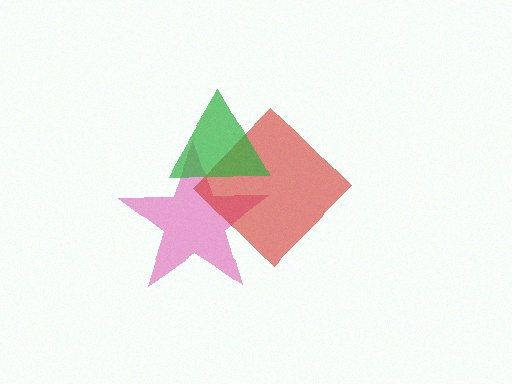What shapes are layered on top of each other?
The layered shapes are: a magenta star, a red diamond, a green triangle.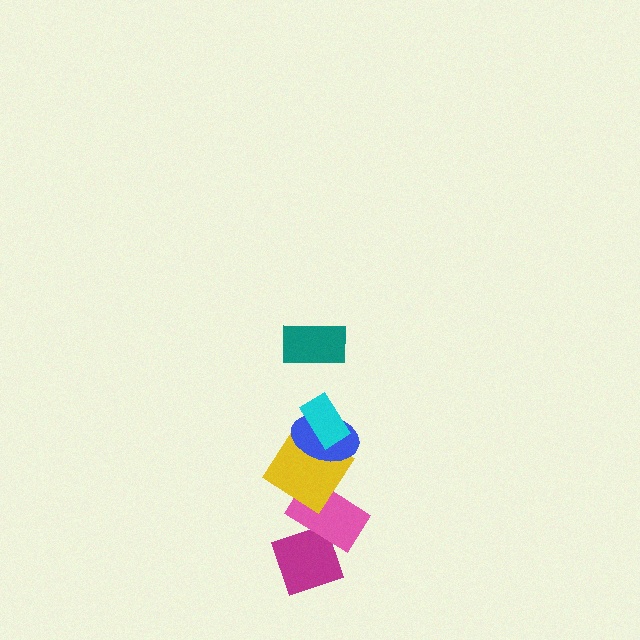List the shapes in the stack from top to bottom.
From top to bottom: the teal rectangle, the cyan rectangle, the blue ellipse, the yellow diamond, the pink rectangle, the magenta diamond.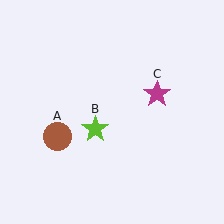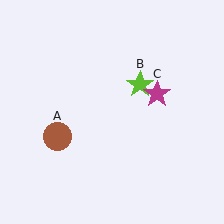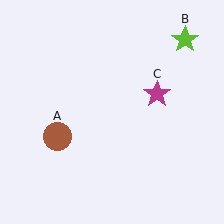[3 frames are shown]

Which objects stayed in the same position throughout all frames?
Brown circle (object A) and magenta star (object C) remained stationary.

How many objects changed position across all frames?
1 object changed position: lime star (object B).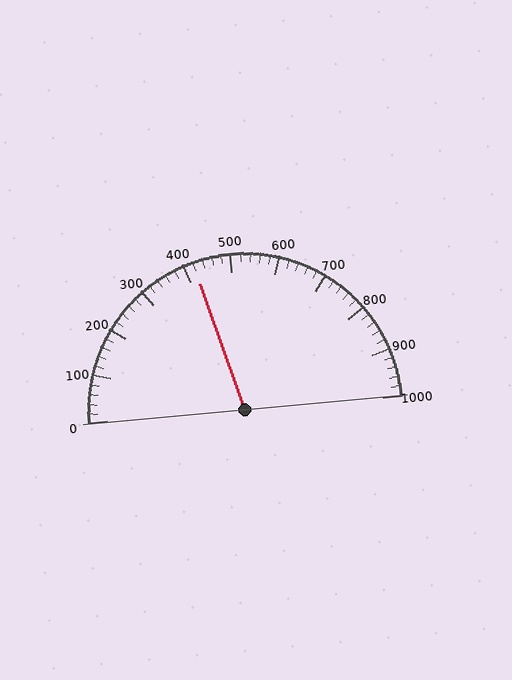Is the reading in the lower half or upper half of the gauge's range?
The reading is in the lower half of the range (0 to 1000).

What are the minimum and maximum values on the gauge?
The gauge ranges from 0 to 1000.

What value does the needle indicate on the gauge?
The needle indicates approximately 420.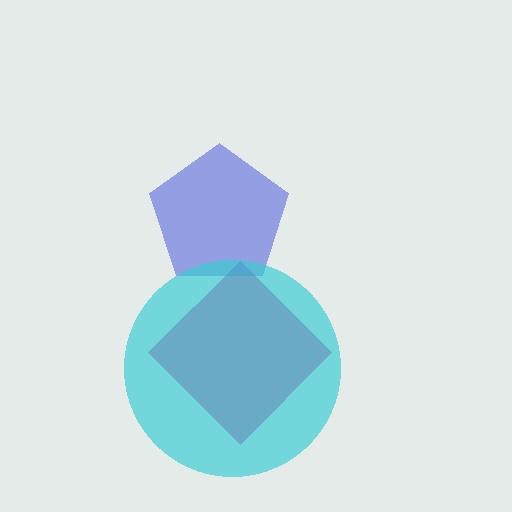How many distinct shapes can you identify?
There are 3 distinct shapes: a magenta diamond, a blue pentagon, a cyan circle.